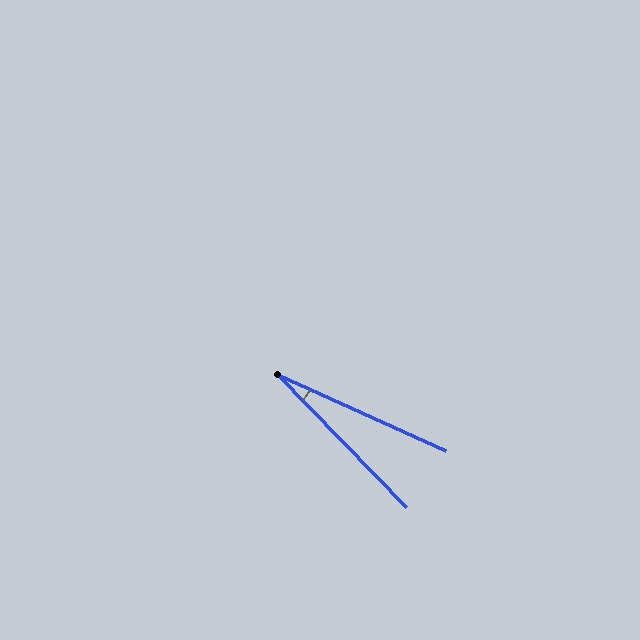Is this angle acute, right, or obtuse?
It is acute.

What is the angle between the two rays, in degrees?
Approximately 21 degrees.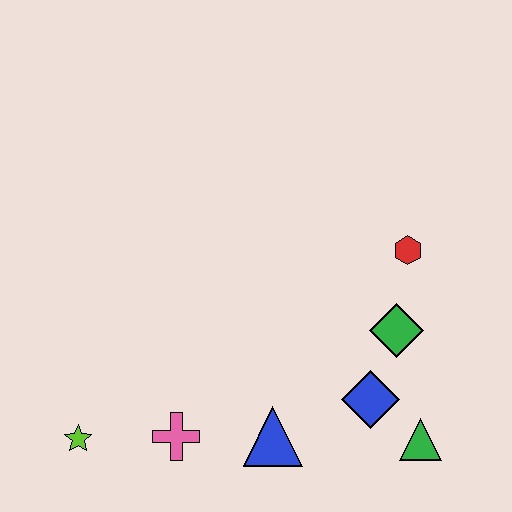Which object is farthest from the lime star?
The red hexagon is farthest from the lime star.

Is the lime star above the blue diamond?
No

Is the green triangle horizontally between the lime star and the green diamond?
No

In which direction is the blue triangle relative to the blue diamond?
The blue triangle is to the left of the blue diamond.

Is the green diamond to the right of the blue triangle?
Yes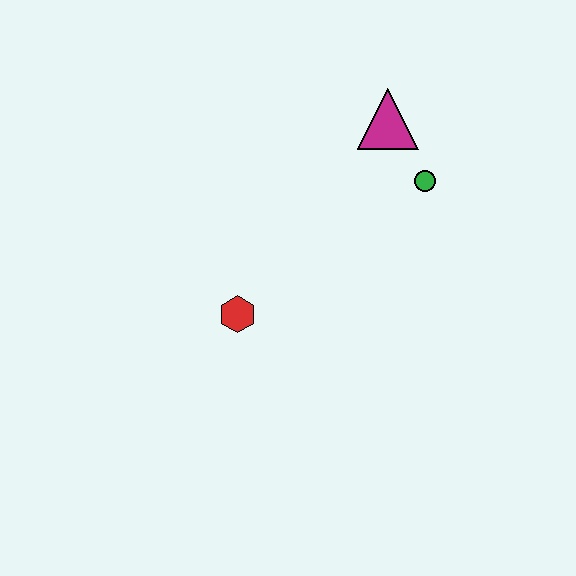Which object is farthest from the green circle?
The red hexagon is farthest from the green circle.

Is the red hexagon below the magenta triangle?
Yes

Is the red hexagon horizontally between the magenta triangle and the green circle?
No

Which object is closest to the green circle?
The magenta triangle is closest to the green circle.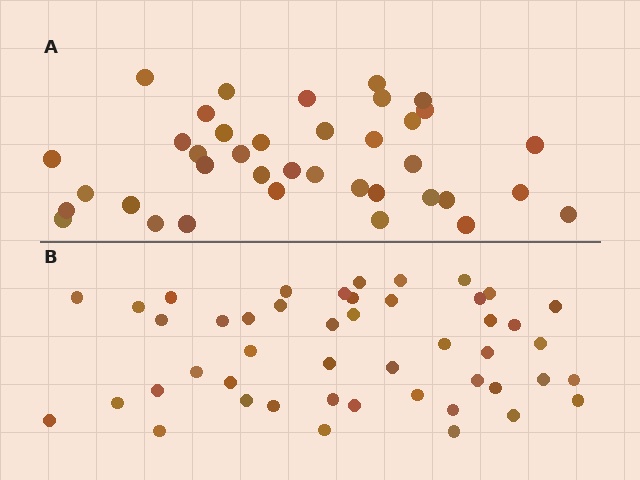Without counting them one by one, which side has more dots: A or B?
Region B (the bottom region) has more dots.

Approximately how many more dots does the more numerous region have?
Region B has roughly 8 or so more dots than region A.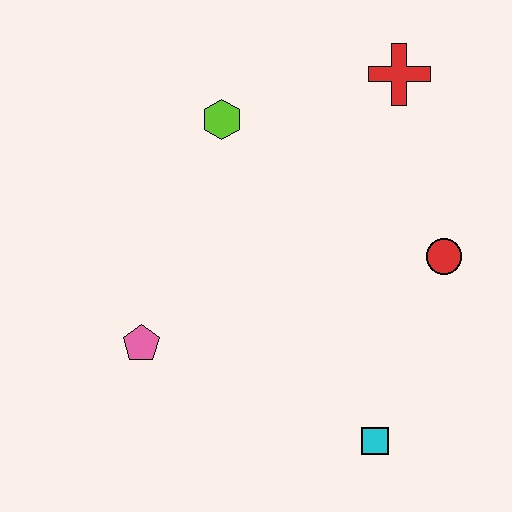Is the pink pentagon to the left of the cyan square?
Yes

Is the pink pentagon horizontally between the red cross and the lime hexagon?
No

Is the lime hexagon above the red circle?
Yes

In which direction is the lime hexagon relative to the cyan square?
The lime hexagon is above the cyan square.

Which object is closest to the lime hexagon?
The red cross is closest to the lime hexagon.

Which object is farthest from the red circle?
The pink pentagon is farthest from the red circle.